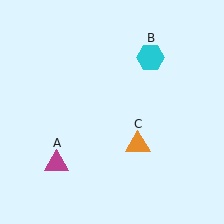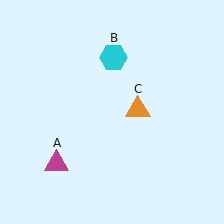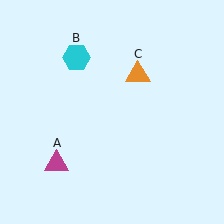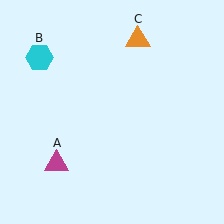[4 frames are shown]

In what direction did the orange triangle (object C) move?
The orange triangle (object C) moved up.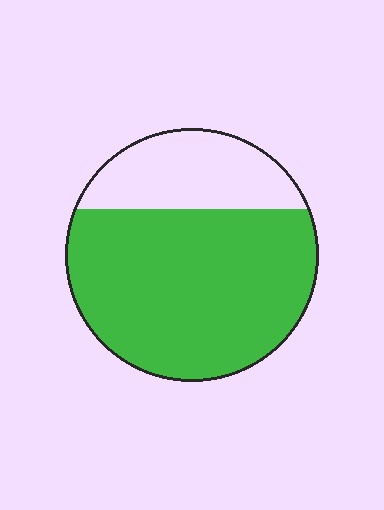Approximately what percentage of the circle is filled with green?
Approximately 75%.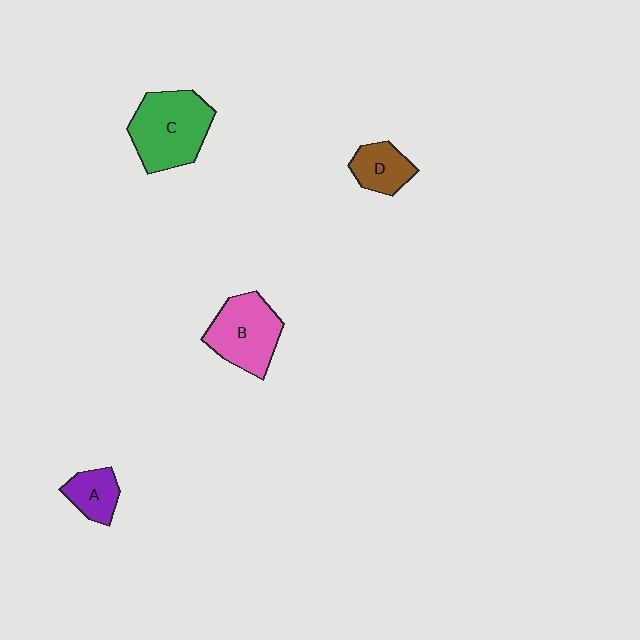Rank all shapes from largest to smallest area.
From largest to smallest: C (green), B (pink), D (brown), A (purple).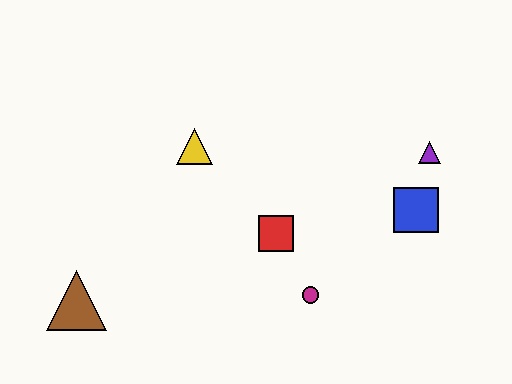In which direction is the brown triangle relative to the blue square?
The brown triangle is to the left of the blue square.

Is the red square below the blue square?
Yes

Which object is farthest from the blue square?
The brown triangle is farthest from the blue square.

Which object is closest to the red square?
The magenta circle is closest to the red square.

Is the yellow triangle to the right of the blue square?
No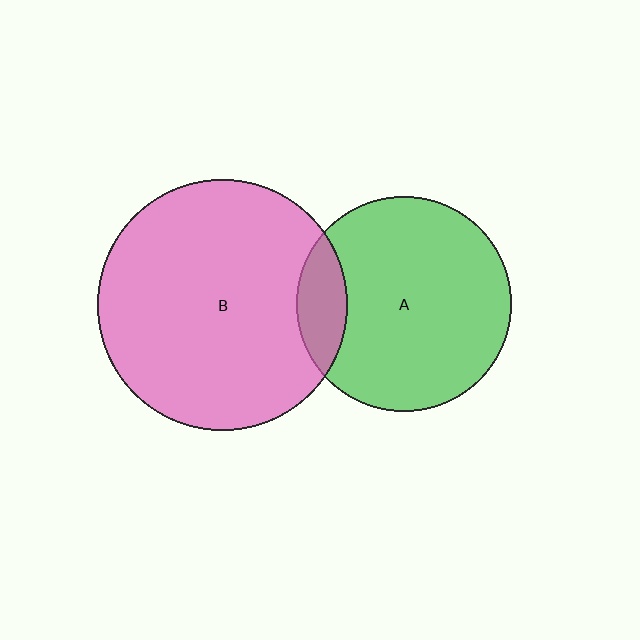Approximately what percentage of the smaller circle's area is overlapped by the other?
Approximately 15%.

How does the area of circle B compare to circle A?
Approximately 1.4 times.